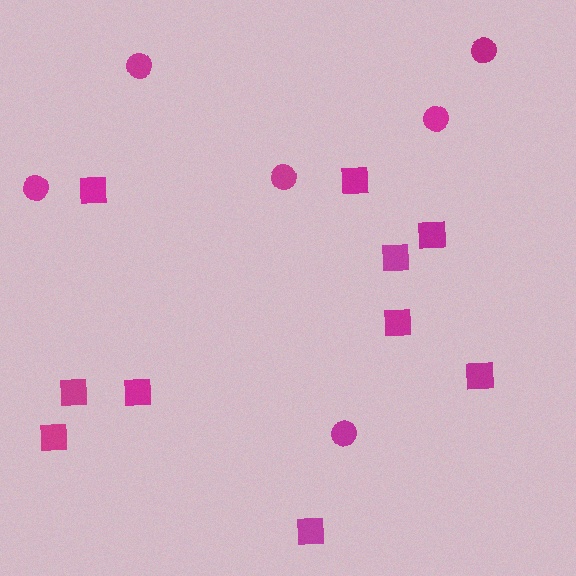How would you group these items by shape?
There are 2 groups: one group of squares (10) and one group of circles (6).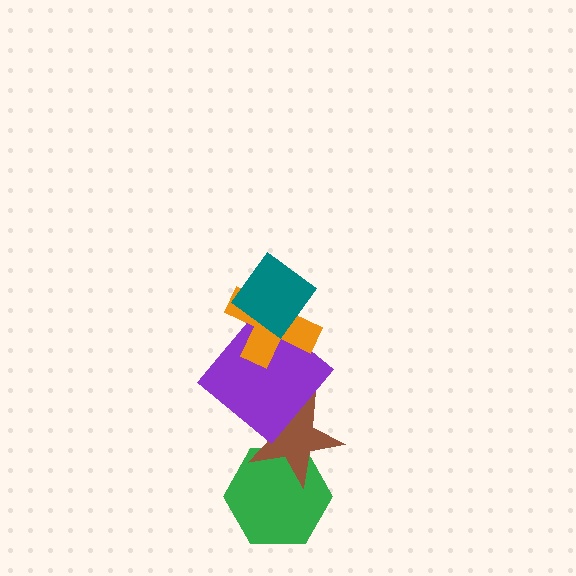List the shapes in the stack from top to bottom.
From top to bottom: the teal diamond, the orange cross, the purple diamond, the brown star, the green hexagon.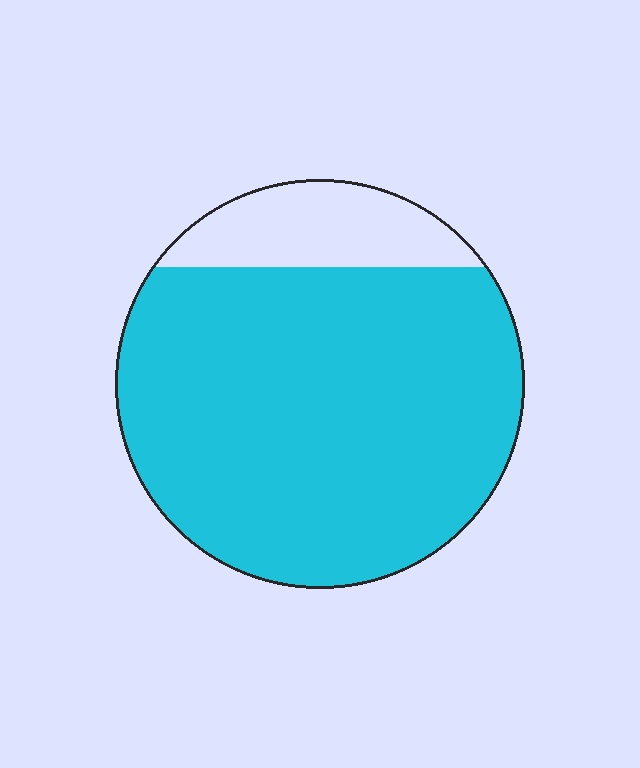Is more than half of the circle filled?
Yes.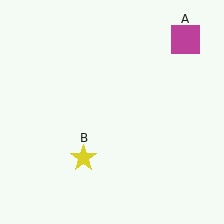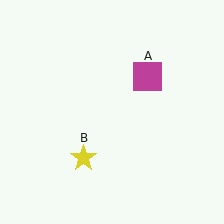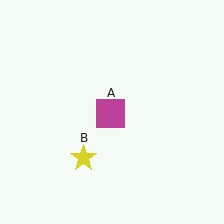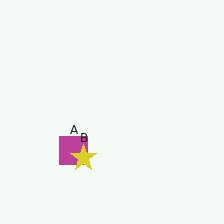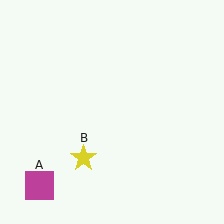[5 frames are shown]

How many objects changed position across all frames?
1 object changed position: magenta square (object A).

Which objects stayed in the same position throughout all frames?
Yellow star (object B) remained stationary.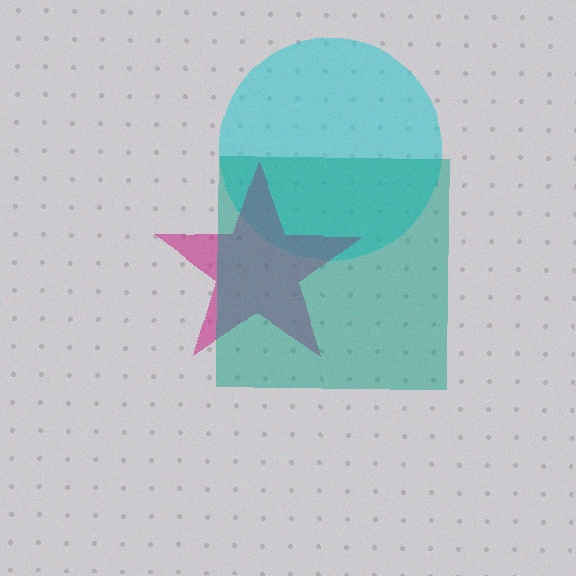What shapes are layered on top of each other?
The layered shapes are: a cyan circle, a magenta star, a teal square.